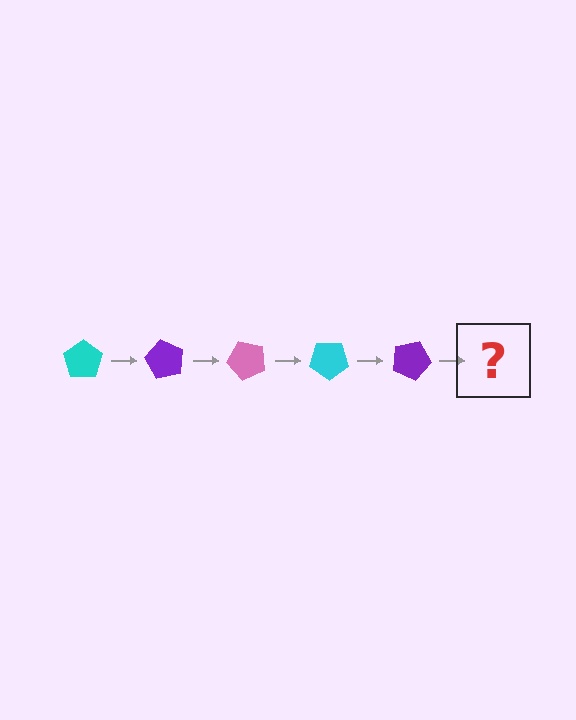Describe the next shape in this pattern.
It should be a pink pentagon, rotated 300 degrees from the start.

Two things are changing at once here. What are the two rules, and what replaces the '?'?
The two rules are that it rotates 60 degrees each step and the color cycles through cyan, purple, and pink. The '?' should be a pink pentagon, rotated 300 degrees from the start.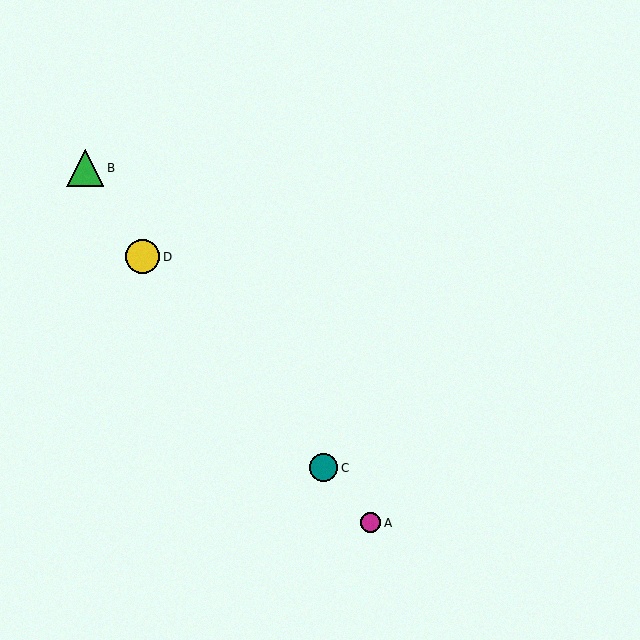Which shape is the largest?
The green triangle (labeled B) is the largest.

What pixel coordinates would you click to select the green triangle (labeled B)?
Click at (85, 168) to select the green triangle B.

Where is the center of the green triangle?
The center of the green triangle is at (85, 168).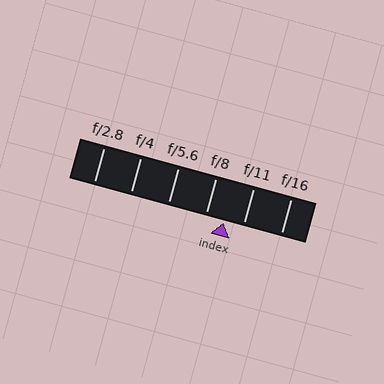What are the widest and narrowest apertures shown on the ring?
The widest aperture shown is f/2.8 and the narrowest is f/16.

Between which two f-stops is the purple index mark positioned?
The index mark is between f/8 and f/11.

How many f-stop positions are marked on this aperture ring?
There are 6 f-stop positions marked.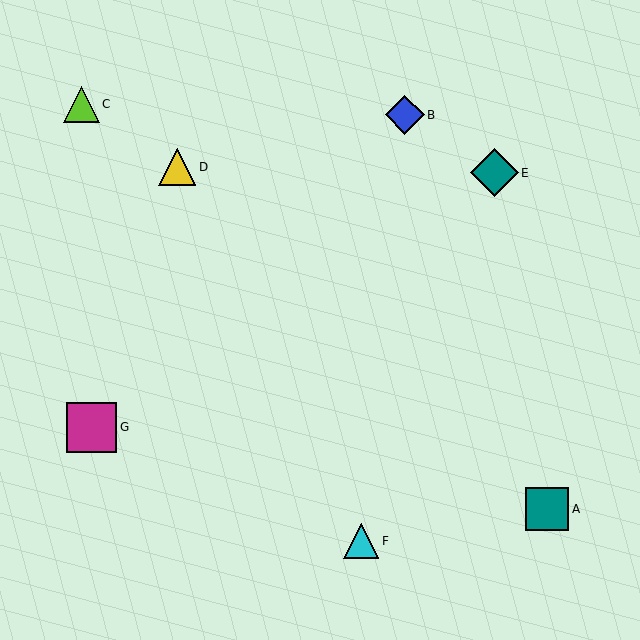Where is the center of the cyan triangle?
The center of the cyan triangle is at (361, 541).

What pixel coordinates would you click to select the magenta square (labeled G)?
Click at (92, 427) to select the magenta square G.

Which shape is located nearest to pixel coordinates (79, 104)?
The lime triangle (labeled C) at (81, 104) is nearest to that location.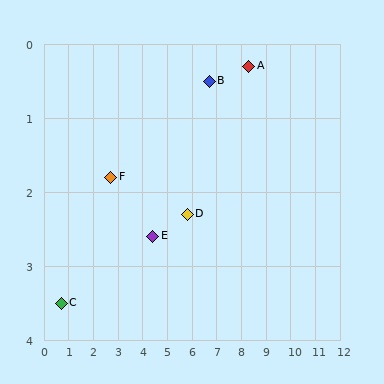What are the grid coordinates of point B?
Point B is at approximately (6.7, 0.5).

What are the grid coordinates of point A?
Point A is at approximately (8.3, 0.3).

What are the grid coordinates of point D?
Point D is at approximately (5.8, 2.3).